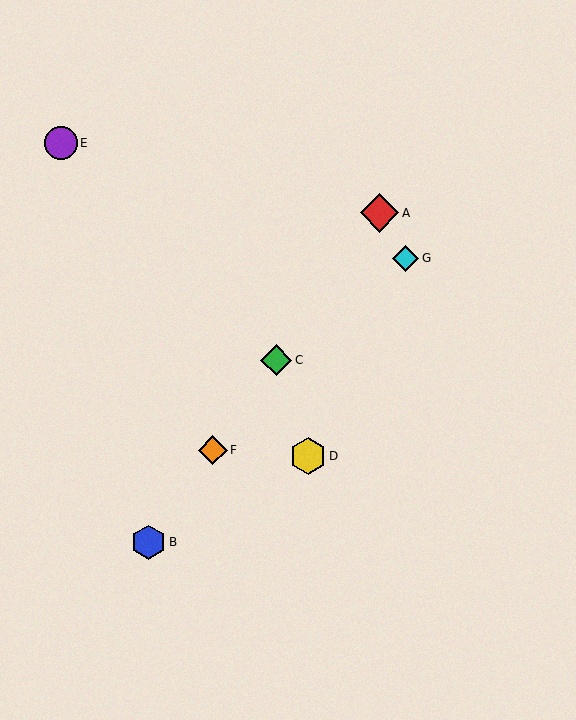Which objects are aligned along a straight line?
Objects A, B, C, F are aligned along a straight line.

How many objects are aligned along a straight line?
4 objects (A, B, C, F) are aligned along a straight line.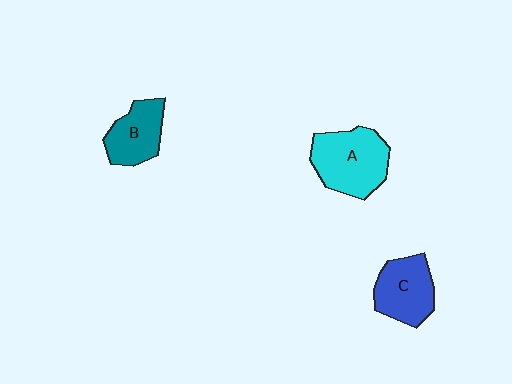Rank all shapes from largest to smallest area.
From largest to smallest: A (cyan), C (blue), B (teal).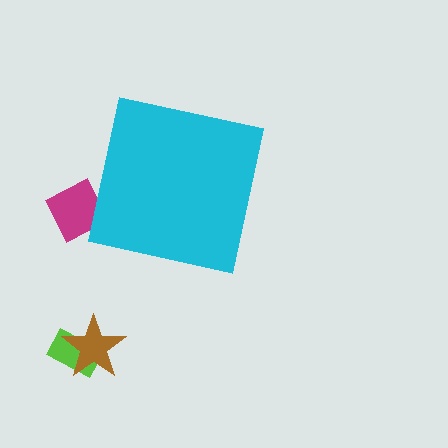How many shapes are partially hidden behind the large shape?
1 shape is partially hidden.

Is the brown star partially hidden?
No, the brown star is fully visible.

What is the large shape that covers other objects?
A cyan square.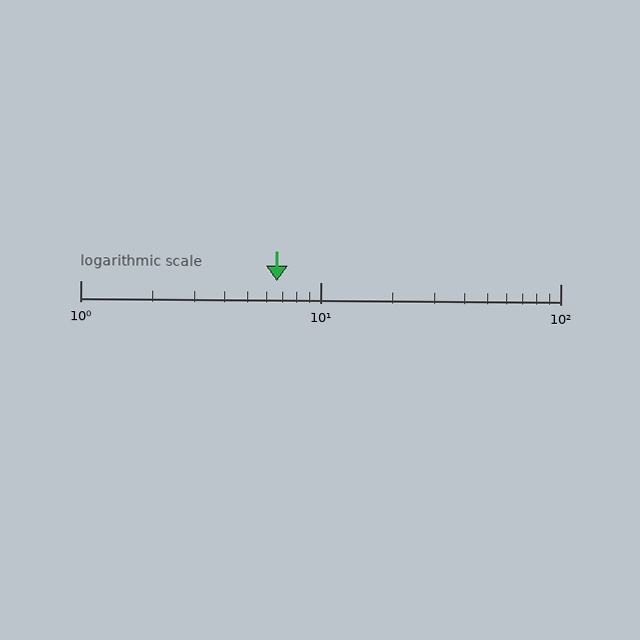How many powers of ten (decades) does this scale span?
The scale spans 2 decades, from 1 to 100.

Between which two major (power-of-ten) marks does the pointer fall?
The pointer is between 1 and 10.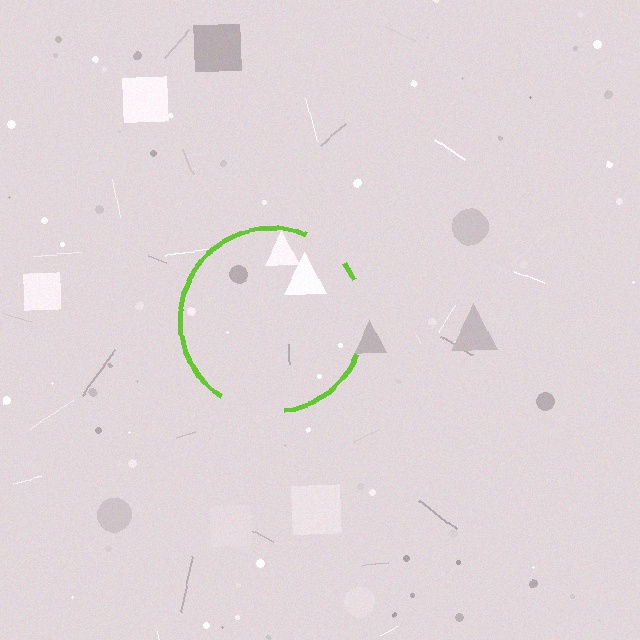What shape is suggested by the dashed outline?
The dashed outline suggests a circle.